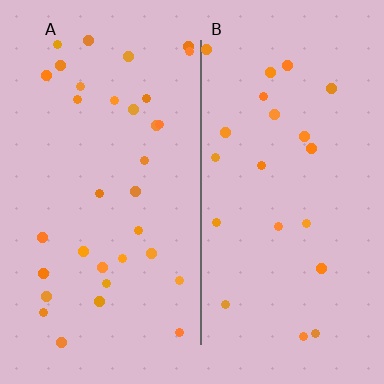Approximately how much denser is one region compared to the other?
Approximately 1.5× — region A over region B.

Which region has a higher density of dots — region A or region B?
A (the left).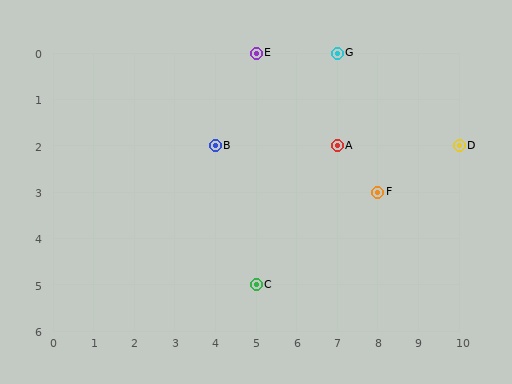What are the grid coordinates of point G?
Point G is at grid coordinates (7, 0).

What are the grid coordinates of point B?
Point B is at grid coordinates (4, 2).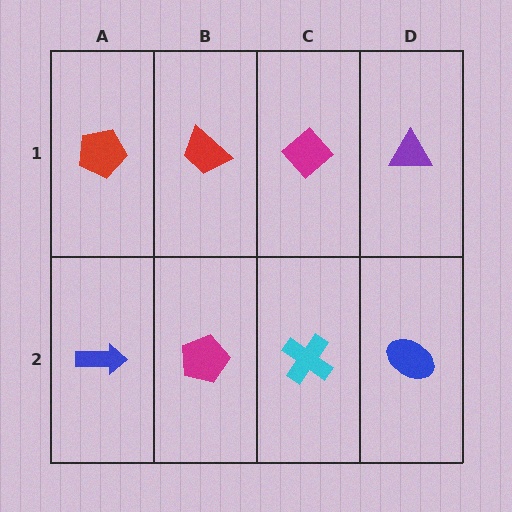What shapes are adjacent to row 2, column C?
A magenta diamond (row 1, column C), a magenta pentagon (row 2, column B), a blue ellipse (row 2, column D).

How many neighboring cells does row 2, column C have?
3.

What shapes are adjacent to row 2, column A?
A red pentagon (row 1, column A), a magenta pentagon (row 2, column B).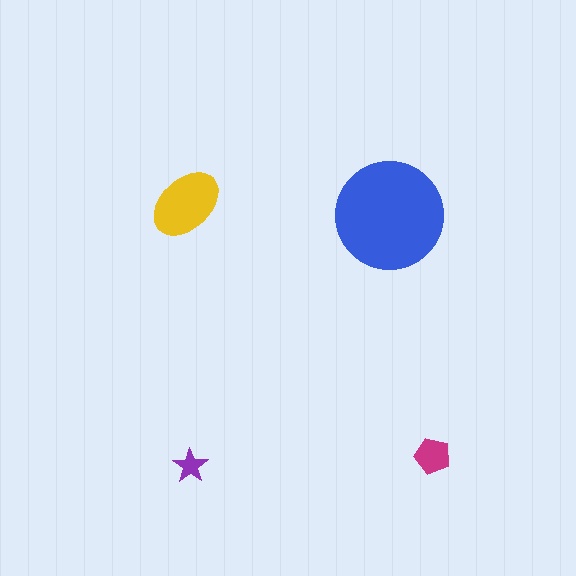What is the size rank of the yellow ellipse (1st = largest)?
2nd.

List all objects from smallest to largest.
The purple star, the magenta pentagon, the yellow ellipse, the blue circle.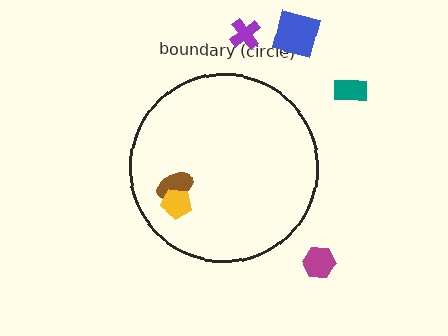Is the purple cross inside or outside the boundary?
Outside.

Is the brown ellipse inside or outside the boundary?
Inside.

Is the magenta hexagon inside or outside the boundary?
Outside.